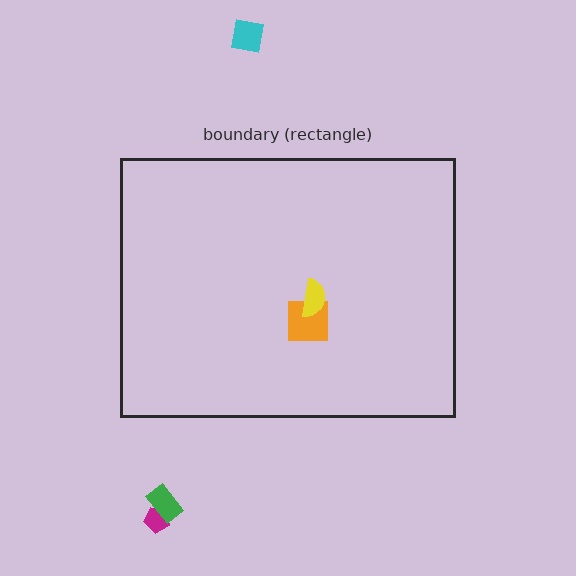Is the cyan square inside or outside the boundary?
Outside.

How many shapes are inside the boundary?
2 inside, 3 outside.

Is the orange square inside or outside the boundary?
Inside.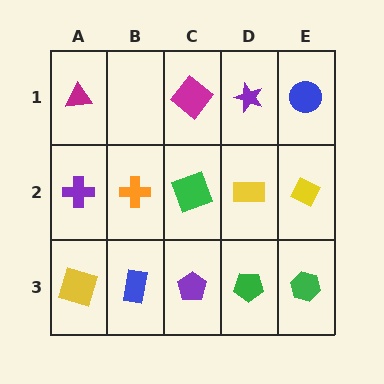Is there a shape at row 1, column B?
No, that cell is empty.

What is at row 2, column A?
A purple cross.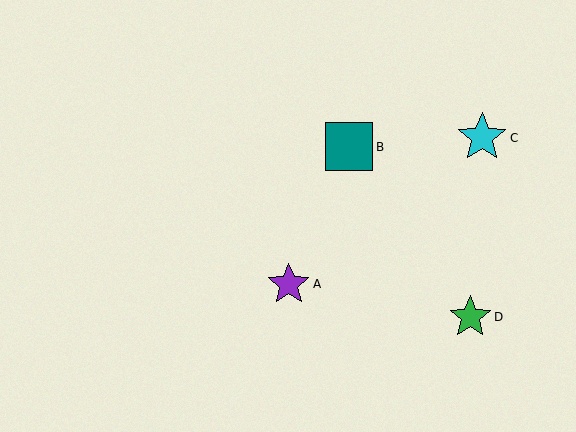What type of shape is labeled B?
Shape B is a teal square.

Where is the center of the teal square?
The center of the teal square is at (349, 147).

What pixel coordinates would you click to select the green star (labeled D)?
Click at (470, 317) to select the green star D.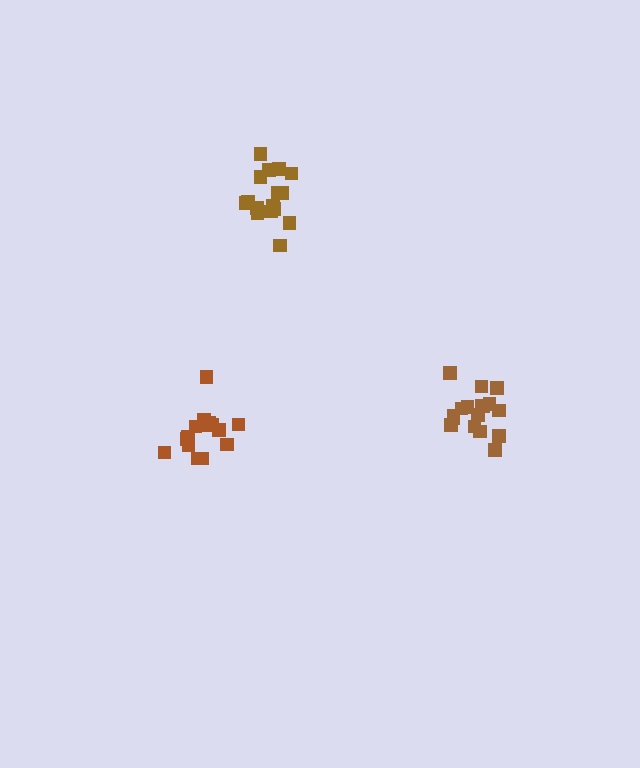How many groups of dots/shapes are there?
There are 3 groups.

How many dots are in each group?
Group 1: 17 dots, Group 2: 15 dots, Group 3: 16 dots (48 total).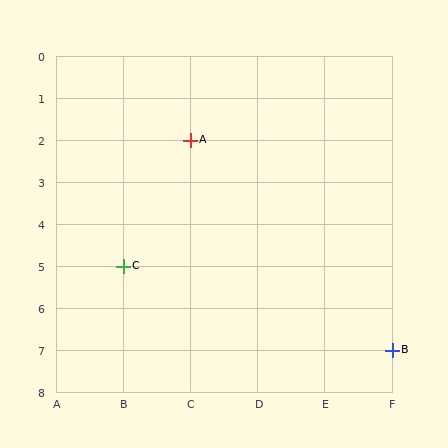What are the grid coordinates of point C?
Point C is at grid coordinates (B, 5).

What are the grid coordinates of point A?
Point A is at grid coordinates (C, 2).